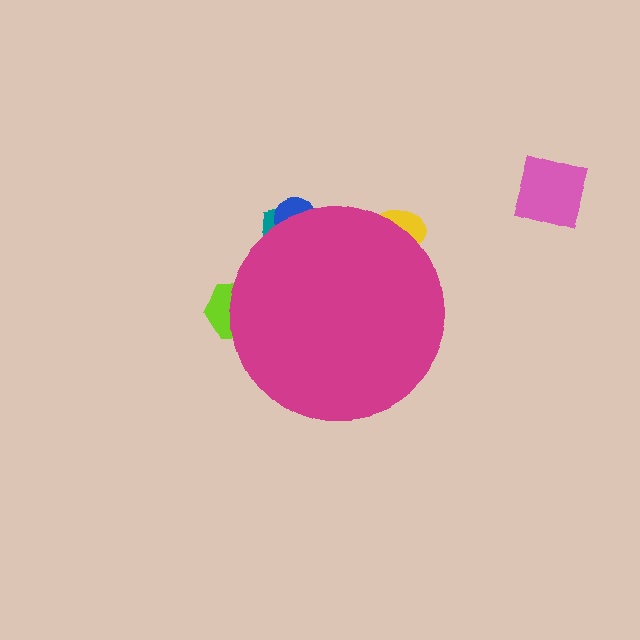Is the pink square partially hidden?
No, the pink square is fully visible.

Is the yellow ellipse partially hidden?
Yes, the yellow ellipse is partially hidden behind the magenta circle.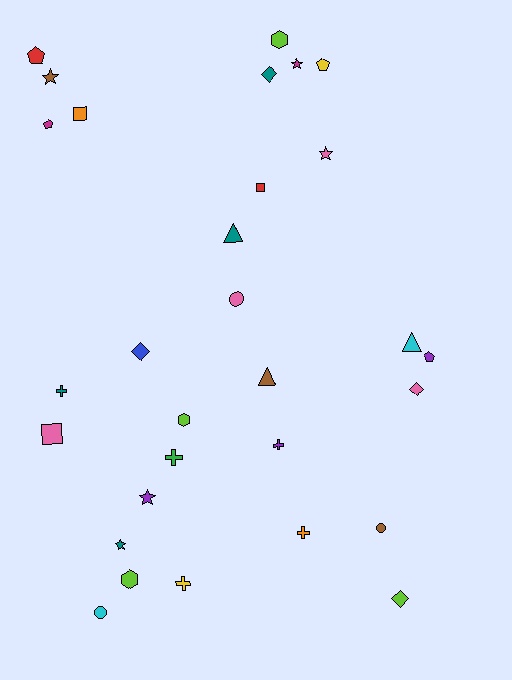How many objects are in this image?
There are 30 objects.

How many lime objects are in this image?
There are 4 lime objects.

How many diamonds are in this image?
There are 4 diamonds.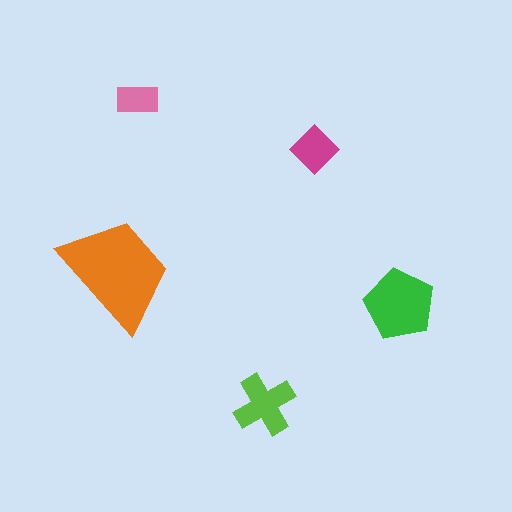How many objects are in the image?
There are 5 objects in the image.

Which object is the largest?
The orange trapezoid.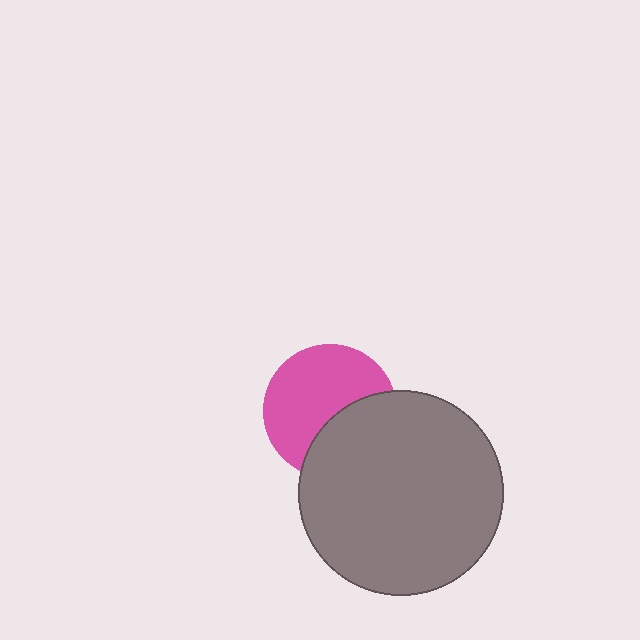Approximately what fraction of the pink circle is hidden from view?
Roughly 38% of the pink circle is hidden behind the gray circle.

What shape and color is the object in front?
The object in front is a gray circle.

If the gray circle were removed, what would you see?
You would see the complete pink circle.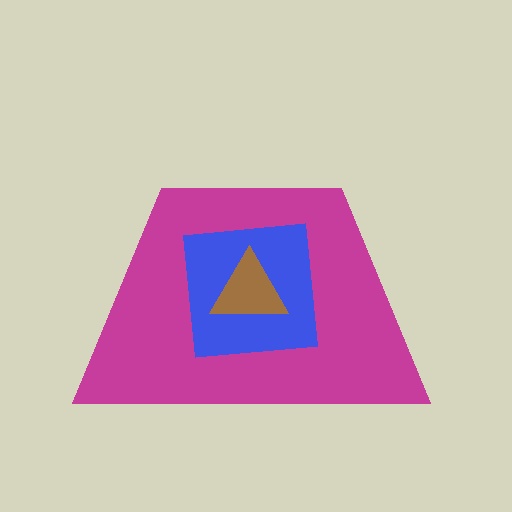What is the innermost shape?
The brown triangle.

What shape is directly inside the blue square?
The brown triangle.